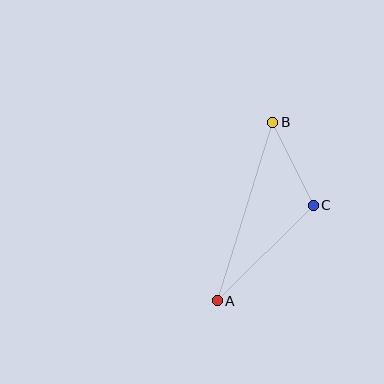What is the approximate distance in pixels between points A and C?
The distance between A and C is approximately 135 pixels.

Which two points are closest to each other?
Points B and C are closest to each other.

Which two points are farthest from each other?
Points A and B are farthest from each other.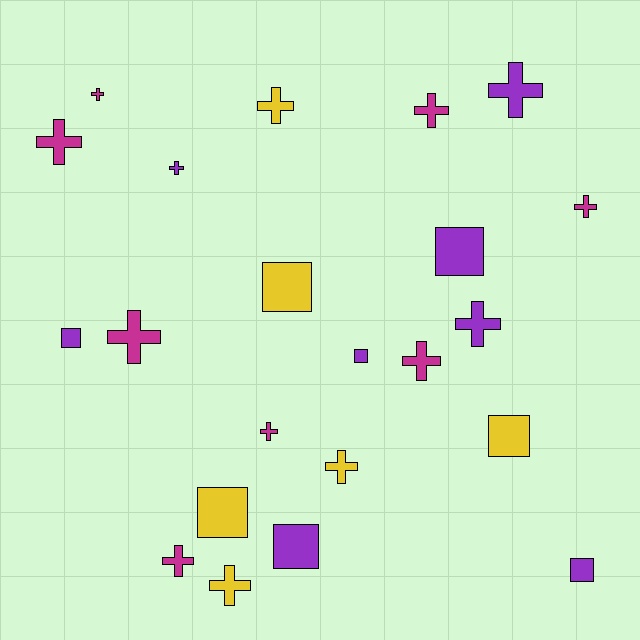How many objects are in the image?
There are 22 objects.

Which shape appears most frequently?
Cross, with 14 objects.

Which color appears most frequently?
Magenta, with 8 objects.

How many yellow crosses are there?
There are 3 yellow crosses.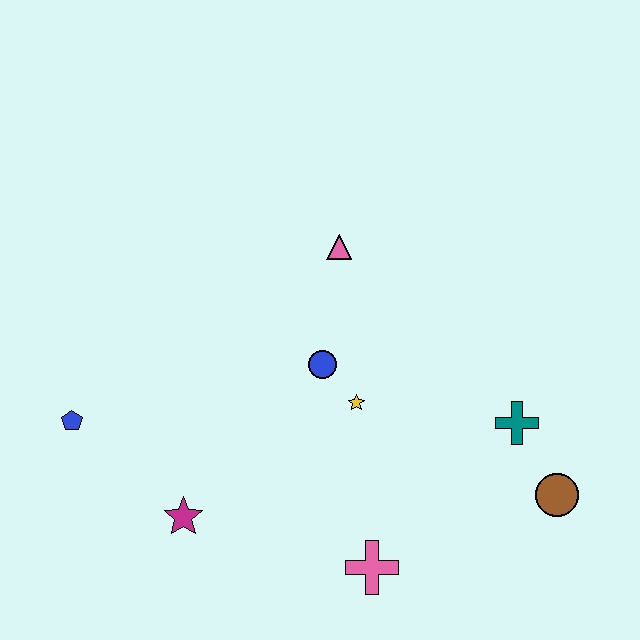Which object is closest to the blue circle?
The yellow star is closest to the blue circle.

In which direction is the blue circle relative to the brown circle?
The blue circle is to the left of the brown circle.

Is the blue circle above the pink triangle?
No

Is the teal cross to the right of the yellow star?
Yes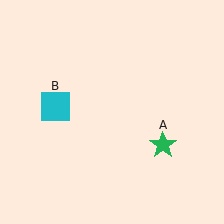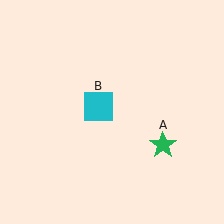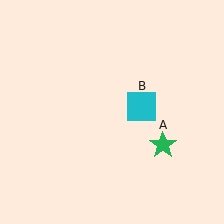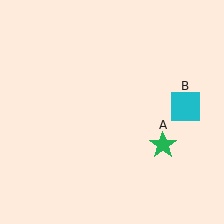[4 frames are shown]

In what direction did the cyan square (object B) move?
The cyan square (object B) moved right.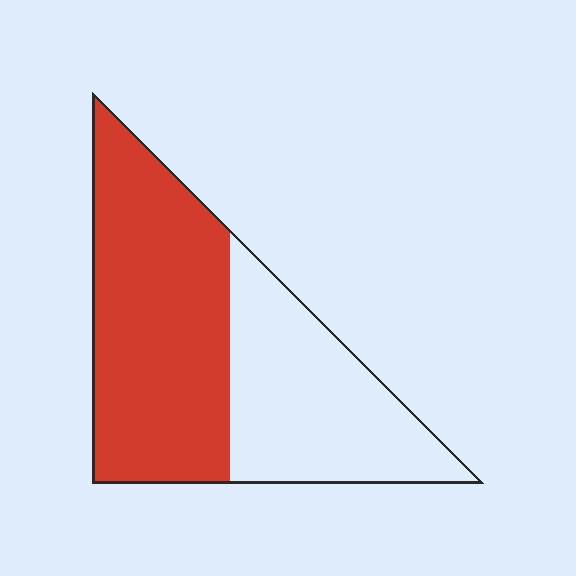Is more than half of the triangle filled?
Yes.